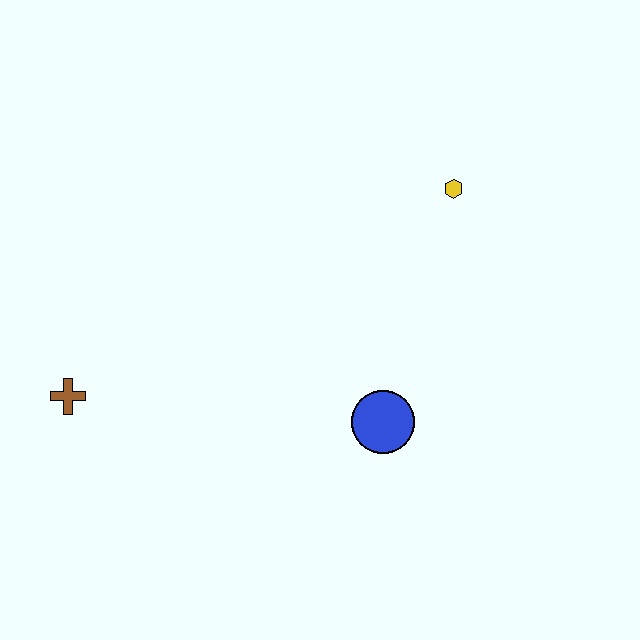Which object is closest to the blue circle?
The yellow hexagon is closest to the blue circle.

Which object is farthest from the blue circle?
The brown cross is farthest from the blue circle.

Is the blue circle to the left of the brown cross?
No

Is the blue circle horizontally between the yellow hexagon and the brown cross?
Yes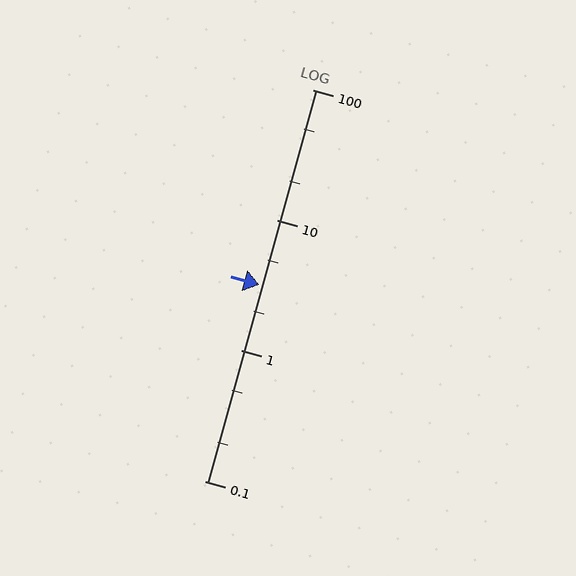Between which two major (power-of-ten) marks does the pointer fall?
The pointer is between 1 and 10.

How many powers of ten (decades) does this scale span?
The scale spans 3 decades, from 0.1 to 100.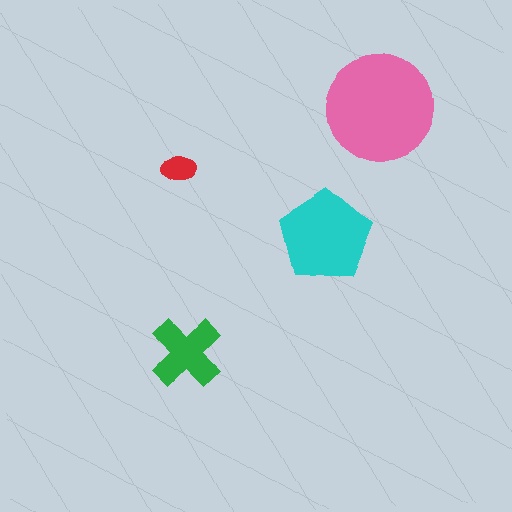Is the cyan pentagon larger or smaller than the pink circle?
Smaller.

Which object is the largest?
The pink circle.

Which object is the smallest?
The red ellipse.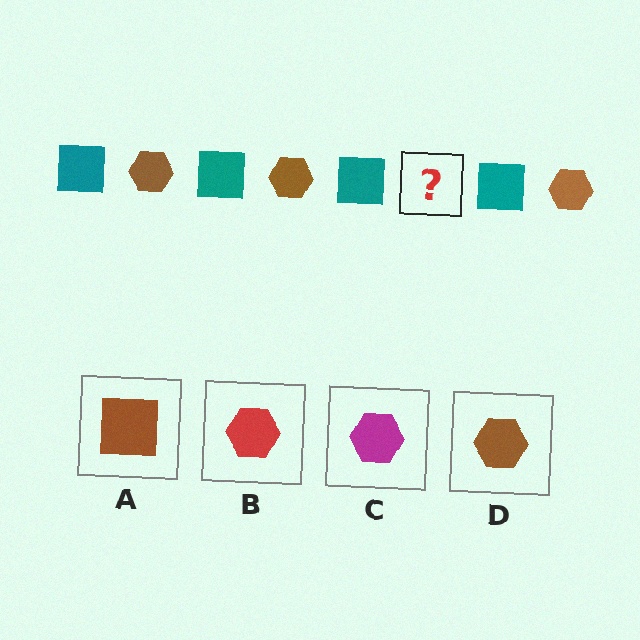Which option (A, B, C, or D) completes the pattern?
D.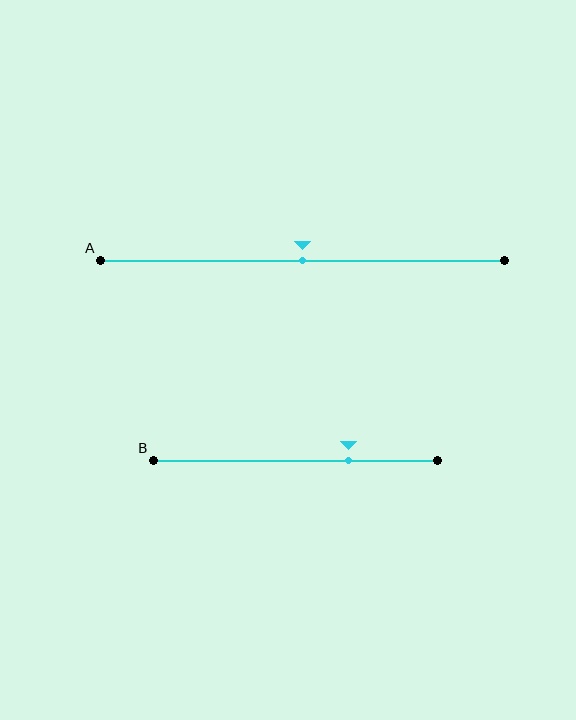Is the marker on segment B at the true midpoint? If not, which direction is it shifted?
No, the marker on segment B is shifted to the right by about 19% of the segment length.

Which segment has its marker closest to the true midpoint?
Segment A has its marker closest to the true midpoint.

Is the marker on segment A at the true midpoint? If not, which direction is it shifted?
Yes, the marker on segment A is at the true midpoint.